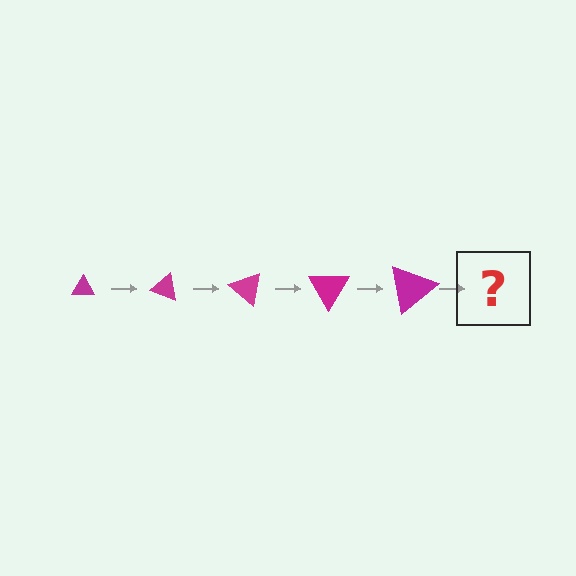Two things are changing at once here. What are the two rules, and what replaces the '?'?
The two rules are that the triangle grows larger each step and it rotates 20 degrees each step. The '?' should be a triangle, larger than the previous one and rotated 100 degrees from the start.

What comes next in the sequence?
The next element should be a triangle, larger than the previous one and rotated 100 degrees from the start.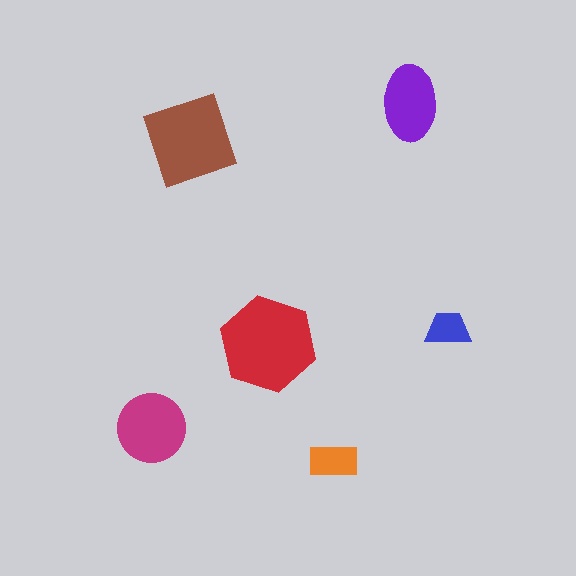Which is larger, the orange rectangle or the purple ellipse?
The purple ellipse.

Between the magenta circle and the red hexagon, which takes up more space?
The red hexagon.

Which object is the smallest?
The blue trapezoid.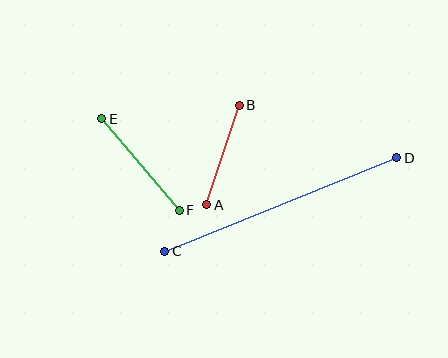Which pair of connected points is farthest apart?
Points C and D are farthest apart.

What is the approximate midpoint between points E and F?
The midpoint is at approximately (141, 164) pixels.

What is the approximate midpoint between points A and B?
The midpoint is at approximately (223, 155) pixels.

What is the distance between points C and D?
The distance is approximately 250 pixels.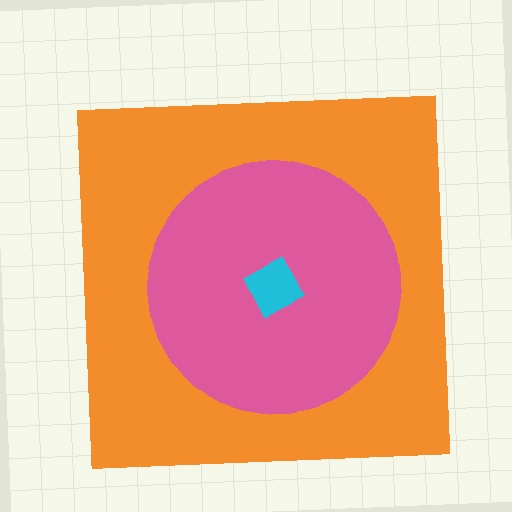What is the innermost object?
The cyan diamond.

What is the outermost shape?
The orange square.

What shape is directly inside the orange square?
The pink circle.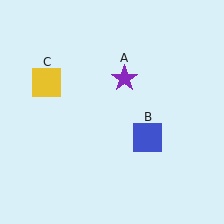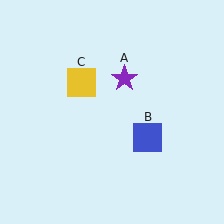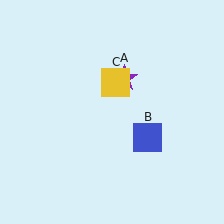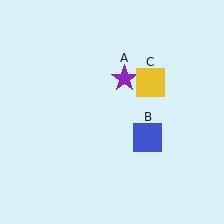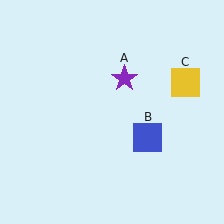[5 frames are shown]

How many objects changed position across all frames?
1 object changed position: yellow square (object C).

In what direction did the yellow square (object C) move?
The yellow square (object C) moved right.